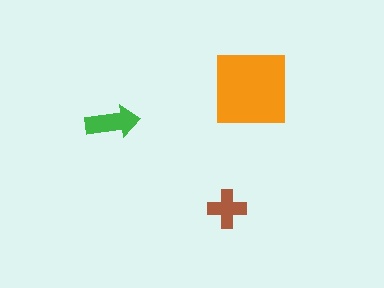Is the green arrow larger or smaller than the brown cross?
Larger.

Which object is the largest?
The orange square.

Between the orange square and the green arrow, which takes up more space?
The orange square.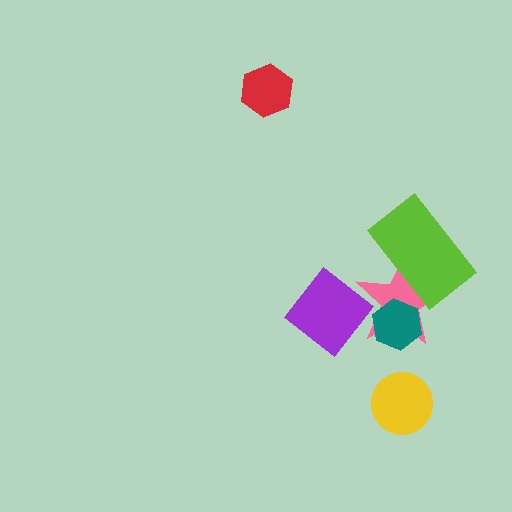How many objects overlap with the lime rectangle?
1 object overlaps with the lime rectangle.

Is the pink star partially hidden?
Yes, it is partially covered by another shape.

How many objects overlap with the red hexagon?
0 objects overlap with the red hexagon.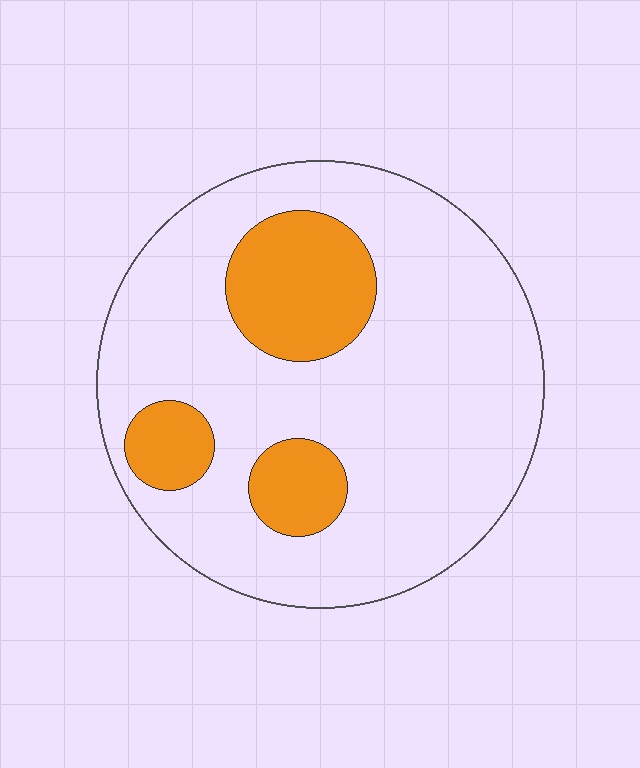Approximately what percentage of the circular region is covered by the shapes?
Approximately 20%.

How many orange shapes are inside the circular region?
3.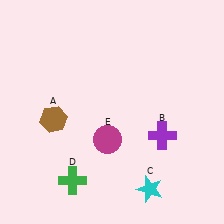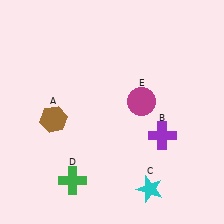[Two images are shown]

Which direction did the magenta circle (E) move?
The magenta circle (E) moved up.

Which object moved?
The magenta circle (E) moved up.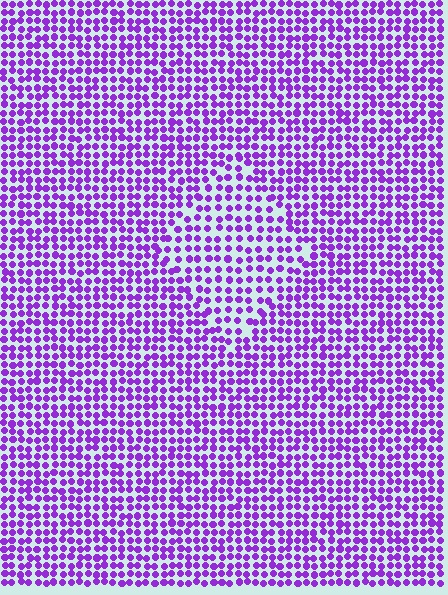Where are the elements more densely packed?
The elements are more densely packed outside the diamond boundary.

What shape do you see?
I see a diamond.